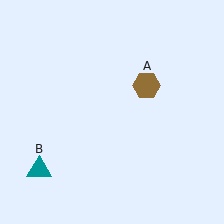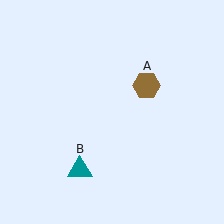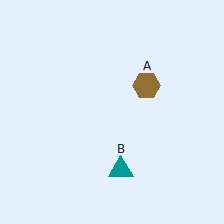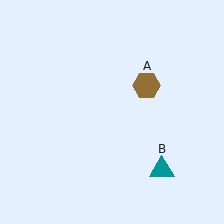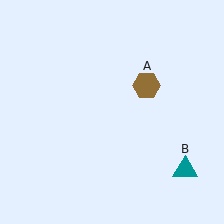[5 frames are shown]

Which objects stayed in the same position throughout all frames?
Brown hexagon (object A) remained stationary.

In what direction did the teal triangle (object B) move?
The teal triangle (object B) moved right.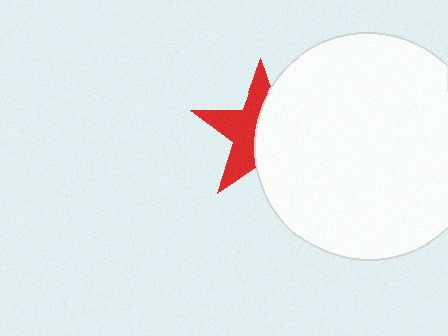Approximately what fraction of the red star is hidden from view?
Roughly 51% of the red star is hidden behind the white circle.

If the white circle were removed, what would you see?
You would see the complete red star.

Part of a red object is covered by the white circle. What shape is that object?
It is a star.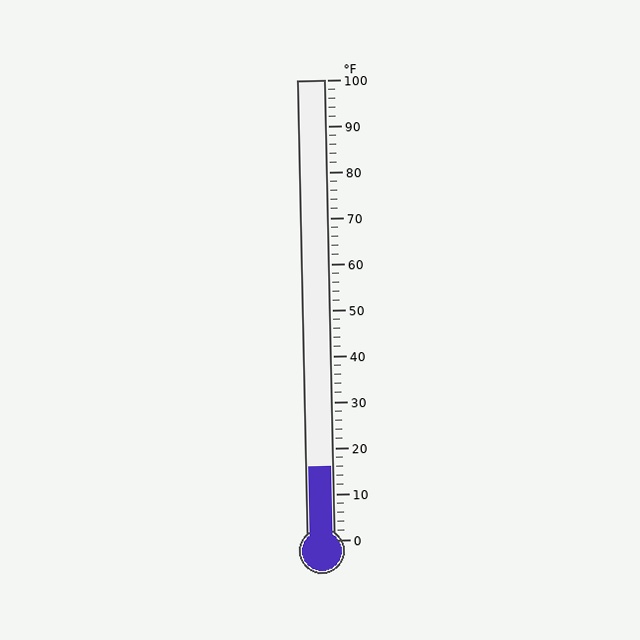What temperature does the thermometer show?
The thermometer shows approximately 16°F.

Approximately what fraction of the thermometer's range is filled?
The thermometer is filled to approximately 15% of its range.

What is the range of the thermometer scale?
The thermometer scale ranges from 0°F to 100°F.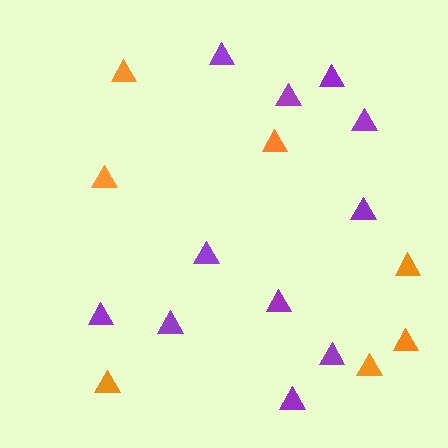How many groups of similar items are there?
There are 2 groups: one group of purple triangles (11) and one group of orange triangles (7).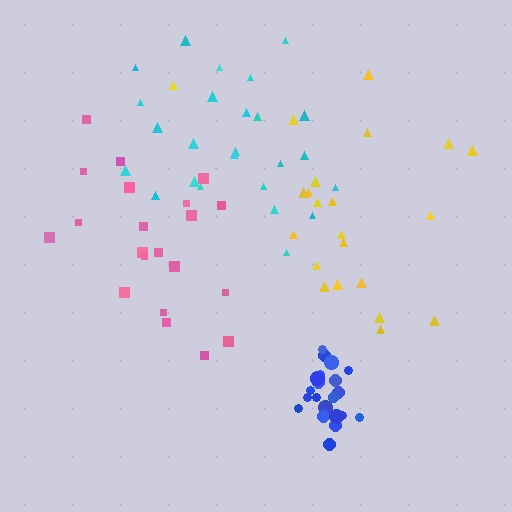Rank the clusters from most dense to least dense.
blue, cyan, pink, yellow.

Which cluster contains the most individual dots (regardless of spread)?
Cyan (25).